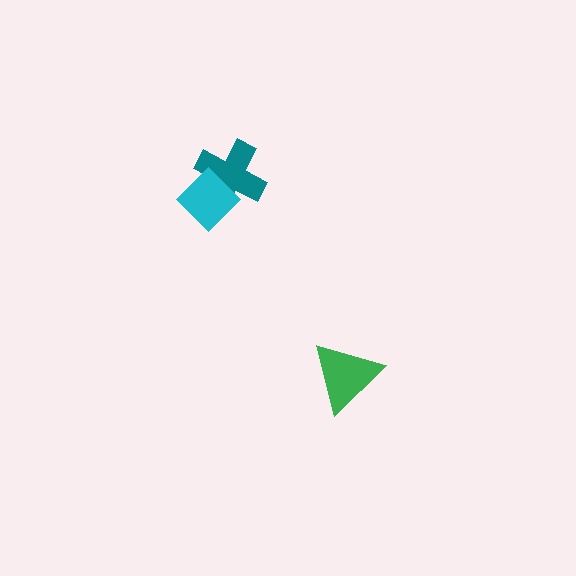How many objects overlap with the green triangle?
0 objects overlap with the green triangle.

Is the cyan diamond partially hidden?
No, no other shape covers it.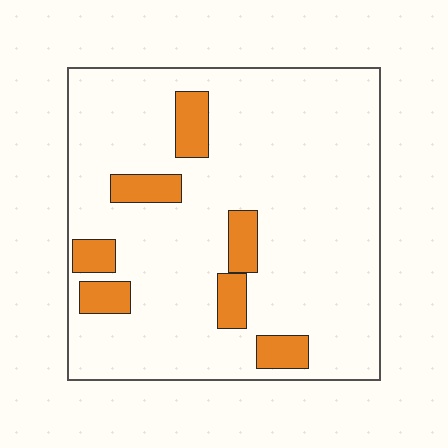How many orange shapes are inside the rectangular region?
7.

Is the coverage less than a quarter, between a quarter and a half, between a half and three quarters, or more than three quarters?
Less than a quarter.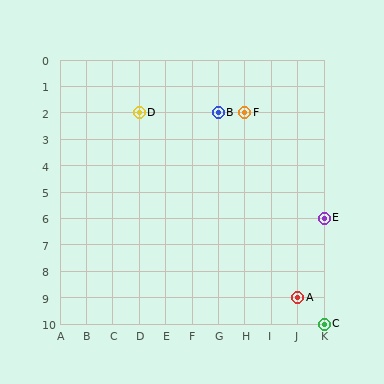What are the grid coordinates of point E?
Point E is at grid coordinates (K, 6).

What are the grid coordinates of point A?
Point A is at grid coordinates (J, 9).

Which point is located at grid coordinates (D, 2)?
Point D is at (D, 2).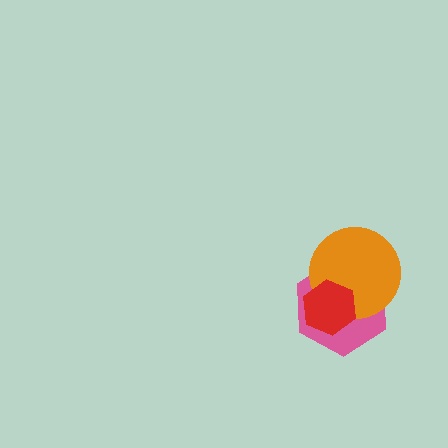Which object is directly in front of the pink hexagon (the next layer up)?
The orange circle is directly in front of the pink hexagon.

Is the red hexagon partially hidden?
No, no other shape covers it.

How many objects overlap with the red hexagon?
2 objects overlap with the red hexagon.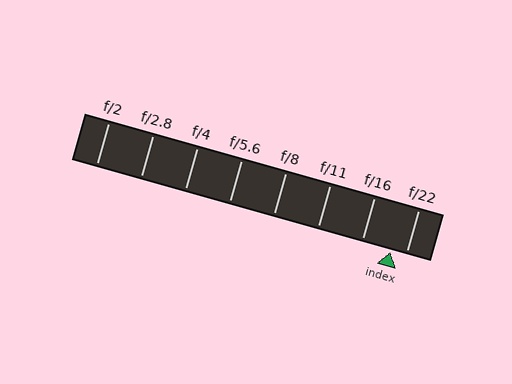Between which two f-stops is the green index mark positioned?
The index mark is between f/16 and f/22.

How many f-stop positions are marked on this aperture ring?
There are 8 f-stop positions marked.